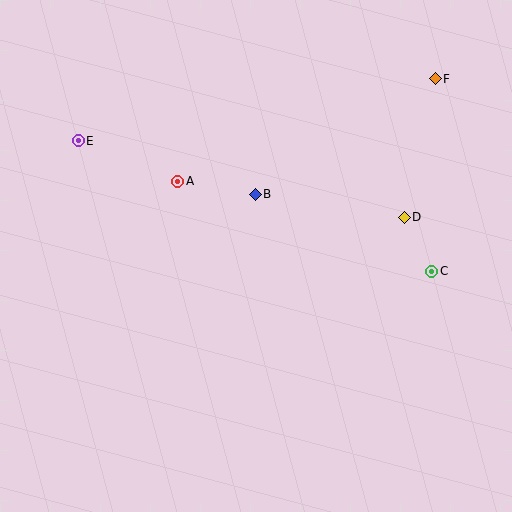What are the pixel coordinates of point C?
Point C is at (432, 271).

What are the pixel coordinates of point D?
Point D is at (404, 217).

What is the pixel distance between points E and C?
The distance between E and C is 377 pixels.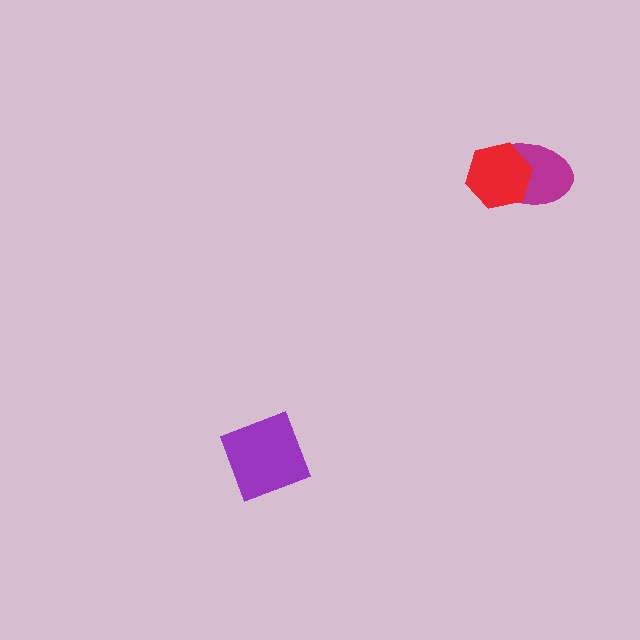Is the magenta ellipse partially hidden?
Yes, it is partially covered by another shape.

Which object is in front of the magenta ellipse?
The red hexagon is in front of the magenta ellipse.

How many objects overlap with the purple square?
0 objects overlap with the purple square.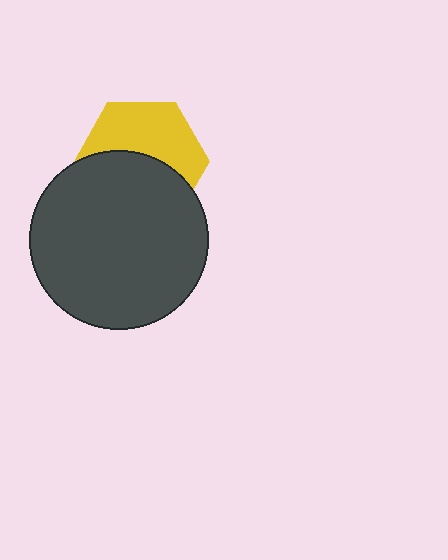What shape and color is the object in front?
The object in front is a dark gray circle.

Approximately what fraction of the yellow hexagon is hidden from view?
Roughly 50% of the yellow hexagon is hidden behind the dark gray circle.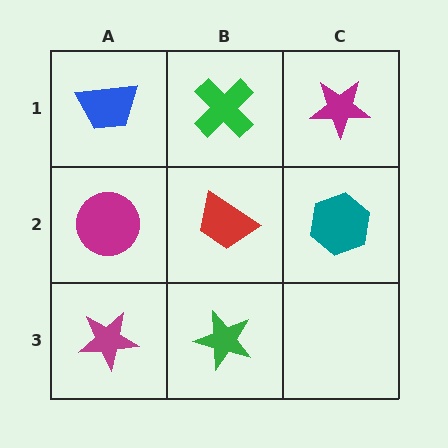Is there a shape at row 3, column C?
No, that cell is empty.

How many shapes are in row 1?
3 shapes.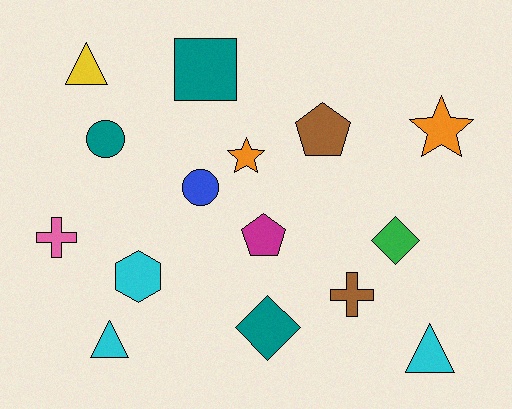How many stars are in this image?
There are 2 stars.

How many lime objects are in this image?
There are no lime objects.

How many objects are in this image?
There are 15 objects.